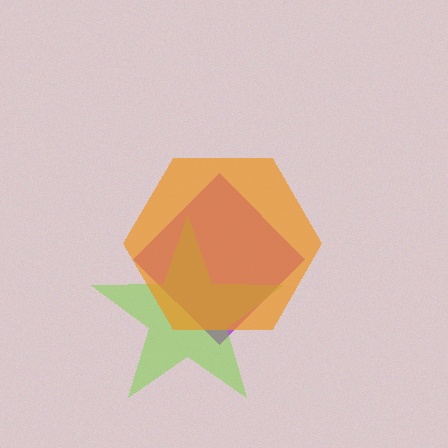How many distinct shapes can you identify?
There are 3 distinct shapes: a purple diamond, a lime star, an orange hexagon.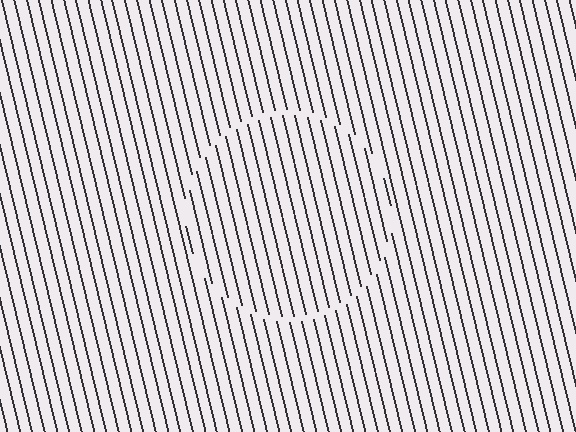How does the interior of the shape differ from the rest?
The interior of the shape contains the same grating, shifted by half a period — the contour is defined by the phase discontinuity where line-ends from the inner and outer gratings abut.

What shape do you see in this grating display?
An illusory circle. The interior of the shape contains the same grating, shifted by half a period — the contour is defined by the phase discontinuity where line-ends from the inner and outer gratings abut.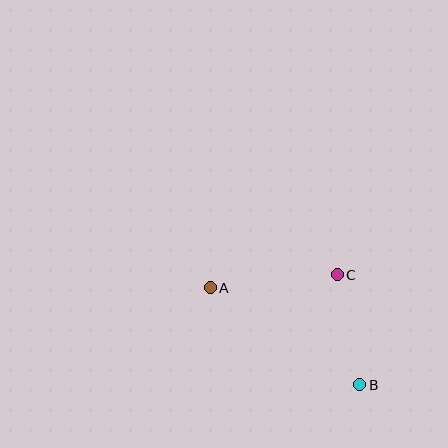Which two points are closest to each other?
Points B and C are closest to each other.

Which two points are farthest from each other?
Points A and B are farthest from each other.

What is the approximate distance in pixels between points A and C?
The distance between A and C is approximately 128 pixels.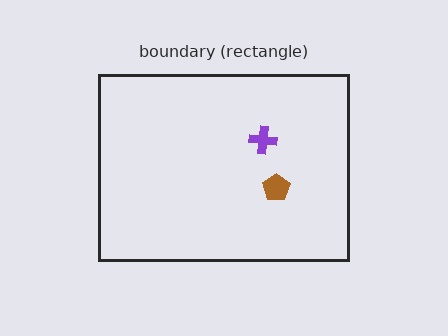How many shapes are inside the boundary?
2 inside, 0 outside.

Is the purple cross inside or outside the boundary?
Inside.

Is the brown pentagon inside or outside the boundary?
Inside.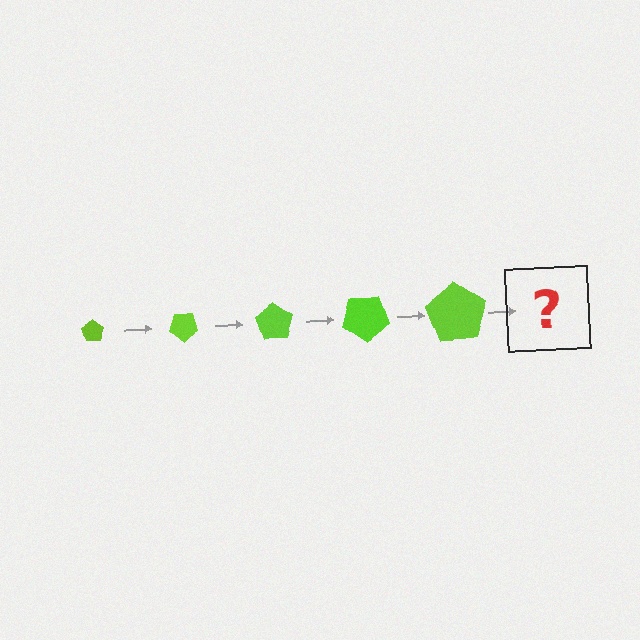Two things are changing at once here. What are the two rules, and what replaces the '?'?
The two rules are that the pentagon grows larger each step and it rotates 35 degrees each step. The '?' should be a pentagon, larger than the previous one and rotated 175 degrees from the start.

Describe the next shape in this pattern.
It should be a pentagon, larger than the previous one and rotated 175 degrees from the start.